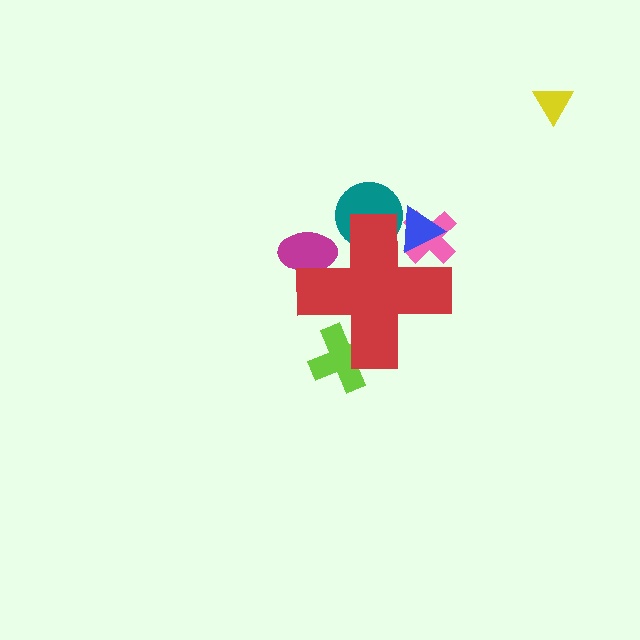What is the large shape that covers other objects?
A red cross.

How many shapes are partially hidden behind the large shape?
5 shapes are partially hidden.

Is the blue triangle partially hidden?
Yes, the blue triangle is partially hidden behind the red cross.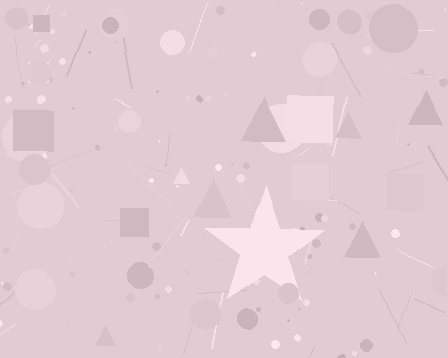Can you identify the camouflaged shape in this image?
The camouflaged shape is a star.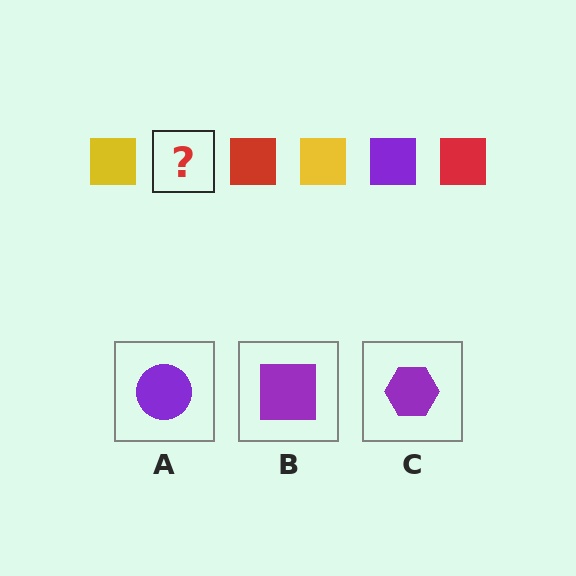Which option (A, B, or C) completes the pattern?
B.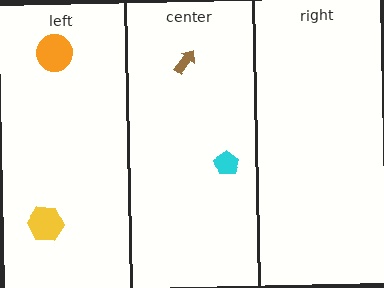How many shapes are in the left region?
2.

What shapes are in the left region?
The orange circle, the yellow hexagon.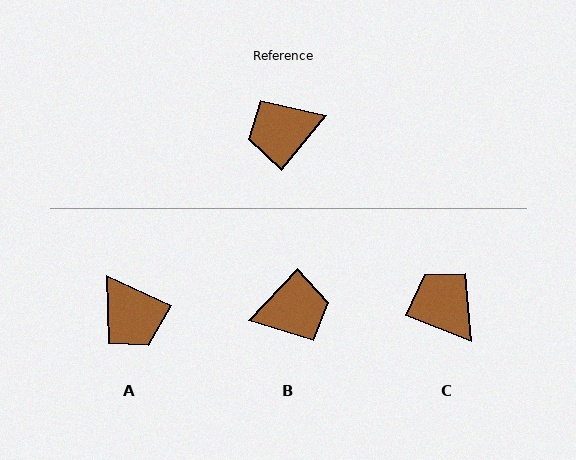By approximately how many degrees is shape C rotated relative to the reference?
Approximately 72 degrees clockwise.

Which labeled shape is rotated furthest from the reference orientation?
B, about 175 degrees away.